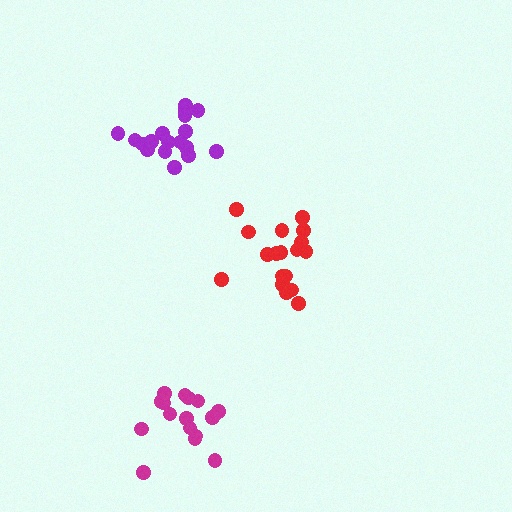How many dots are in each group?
Group 1: 16 dots, Group 2: 19 dots, Group 3: 18 dots (53 total).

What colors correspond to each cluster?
The clusters are colored: magenta, purple, red.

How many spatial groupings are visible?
There are 3 spatial groupings.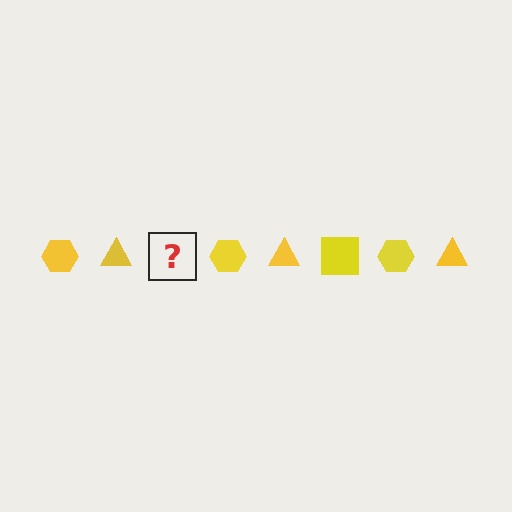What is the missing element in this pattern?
The missing element is a yellow square.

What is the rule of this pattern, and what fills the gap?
The rule is that the pattern cycles through hexagon, triangle, square shapes in yellow. The gap should be filled with a yellow square.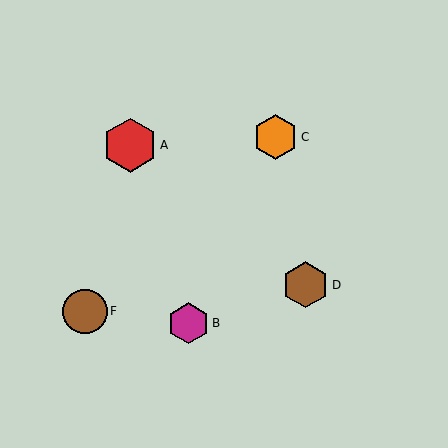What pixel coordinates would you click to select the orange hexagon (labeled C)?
Click at (276, 137) to select the orange hexagon C.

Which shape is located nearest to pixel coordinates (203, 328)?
The magenta hexagon (labeled B) at (188, 323) is nearest to that location.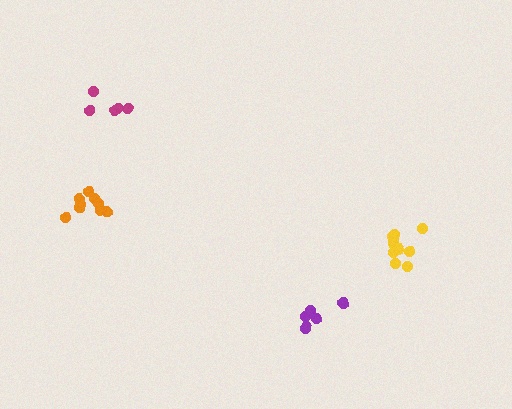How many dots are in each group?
Group 1: 10 dots, Group 2: 9 dots, Group 3: 5 dots, Group 4: 7 dots (31 total).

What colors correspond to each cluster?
The clusters are colored: yellow, orange, magenta, purple.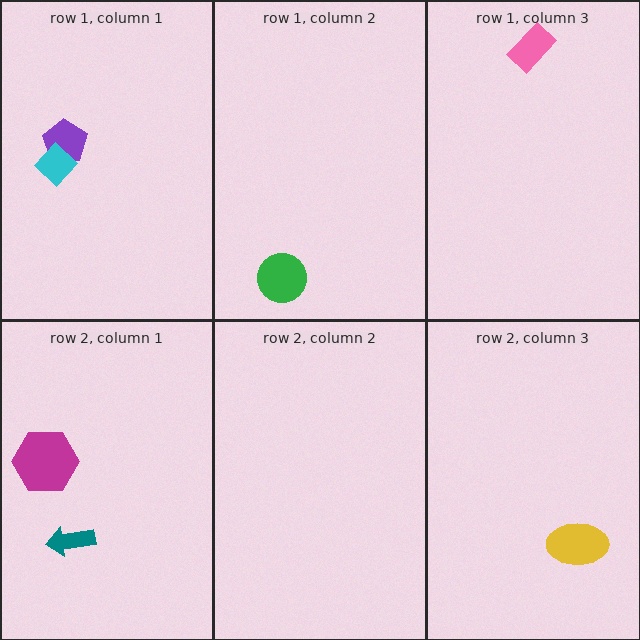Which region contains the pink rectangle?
The row 1, column 3 region.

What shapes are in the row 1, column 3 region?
The pink rectangle.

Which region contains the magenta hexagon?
The row 2, column 1 region.